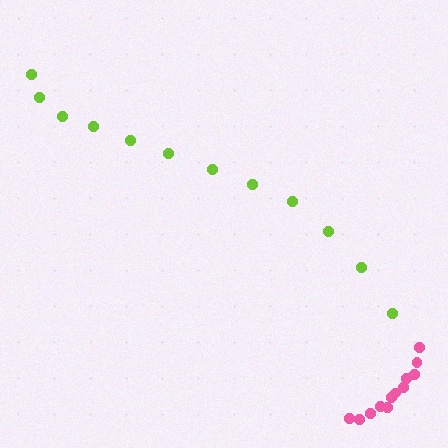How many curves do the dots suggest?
There are 2 distinct paths.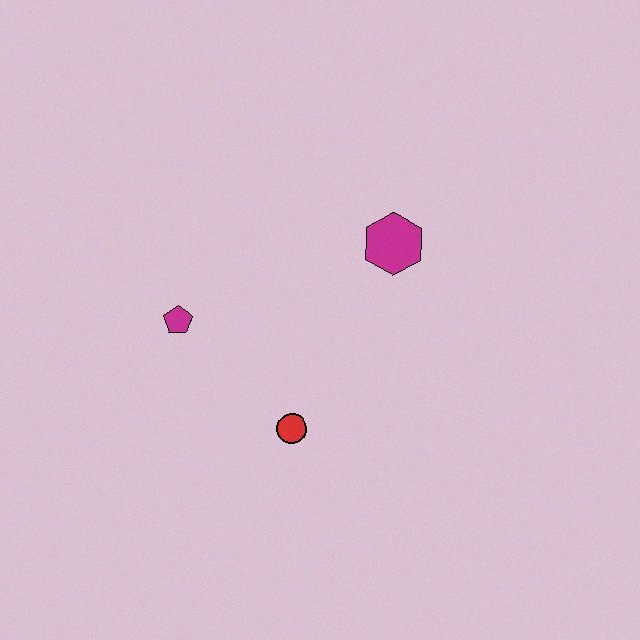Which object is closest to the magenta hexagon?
The red circle is closest to the magenta hexagon.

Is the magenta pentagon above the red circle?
Yes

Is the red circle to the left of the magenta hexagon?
Yes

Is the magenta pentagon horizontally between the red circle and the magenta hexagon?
No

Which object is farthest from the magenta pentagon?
The magenta hexagon is farthest from the magenta pentagon.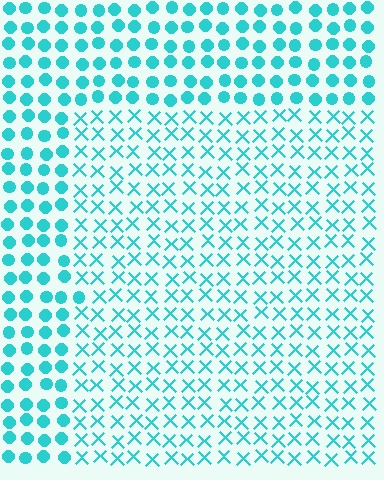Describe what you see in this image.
The image is filled with small cyan elements arranged in a uniform grid. A rectangle-shaped region contains X marks, while the surrounding area contains circles. The boundary is defined purely by the change in element shape.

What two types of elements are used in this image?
The image uses X marks inside the rectangle region and circles outside it.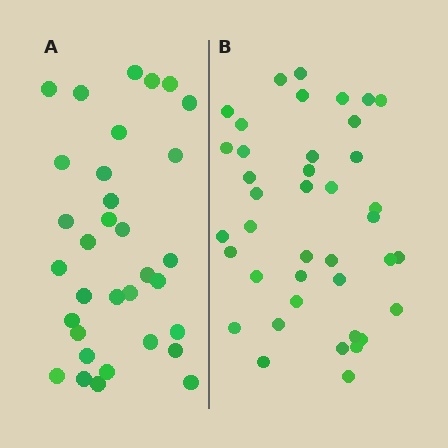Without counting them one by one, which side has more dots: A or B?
Region B (the right region) has more dots.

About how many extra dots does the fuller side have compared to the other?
Region B has roughly 8 or so more dots than region A.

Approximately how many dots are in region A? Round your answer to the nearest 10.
About 30 dots. (The exact count is 33, which rounds to 30.)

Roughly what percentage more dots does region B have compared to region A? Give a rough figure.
About 20% more.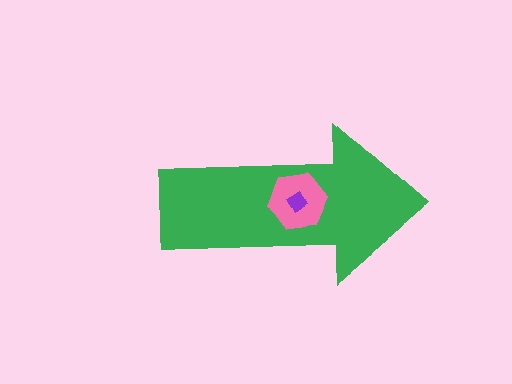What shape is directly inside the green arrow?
The pink hexagon.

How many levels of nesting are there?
3.